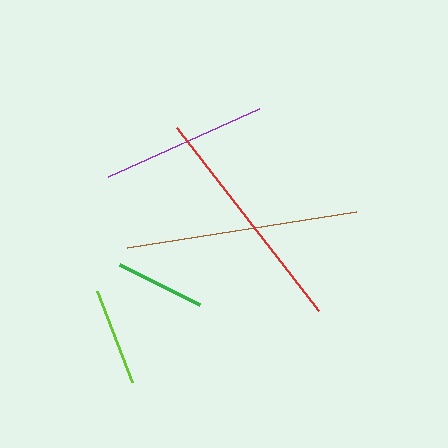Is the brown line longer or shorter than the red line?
The brown line is longer than the red line.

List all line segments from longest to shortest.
From longest to shortest: brown, red, purple, lime, green.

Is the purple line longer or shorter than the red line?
The red line is longer than the purple line.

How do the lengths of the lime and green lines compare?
The lime and green lines are approximately the same length.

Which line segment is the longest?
The brown line is the longest at approximately 232 pixels.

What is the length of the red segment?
The red segment is approximately 232 pixels long.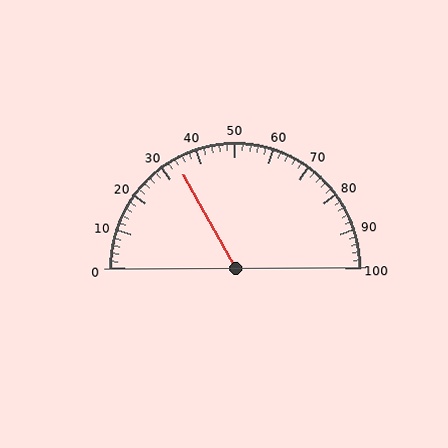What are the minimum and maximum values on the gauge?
The gauge ranges from 0 to 100.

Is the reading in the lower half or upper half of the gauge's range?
The reading is in the lower half of the range (0 to 100).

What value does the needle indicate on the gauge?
The needle indicates approximately 34.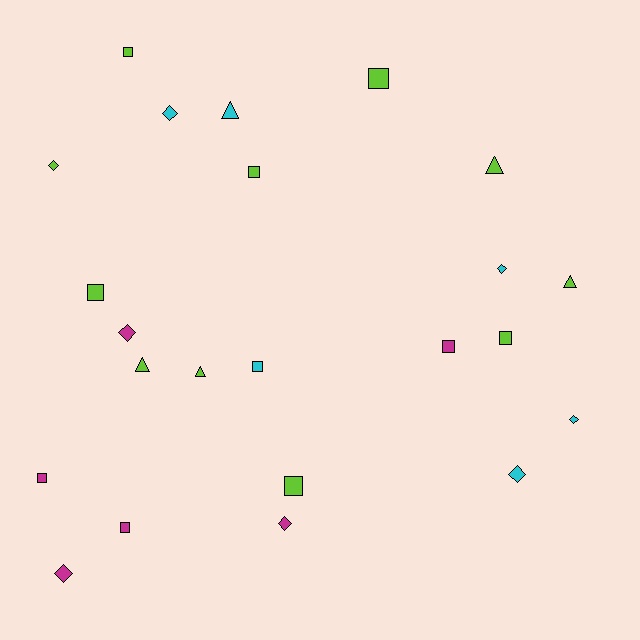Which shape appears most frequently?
Square, with 10 objects.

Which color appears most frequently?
Lime, with 11 objects.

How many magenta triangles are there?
There are no magenta triangles.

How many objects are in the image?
There are 23 objects.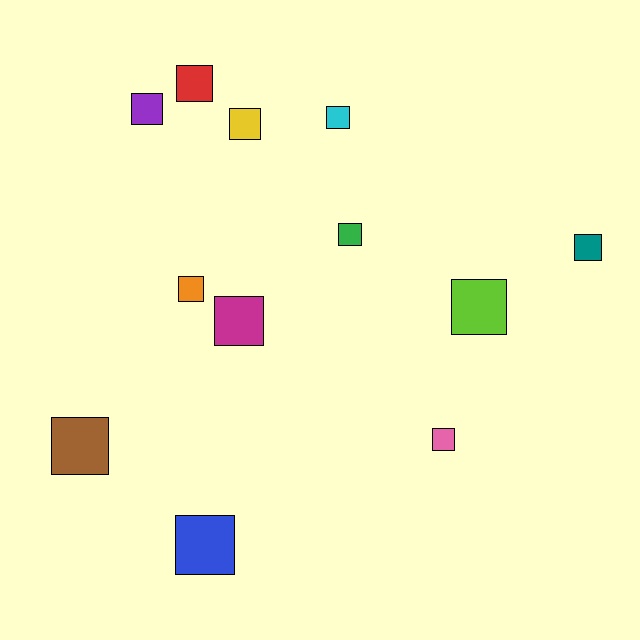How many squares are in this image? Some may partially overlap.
There are 12 squares.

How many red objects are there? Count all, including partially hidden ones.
There is 1 red object.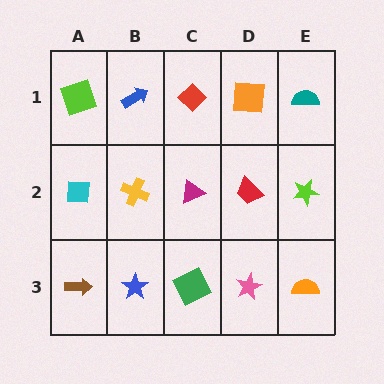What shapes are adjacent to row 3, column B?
A yellow cross (row 2, column B), a brown arrow (row 3, column A), a green square (row 3, column C).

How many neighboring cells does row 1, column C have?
3.